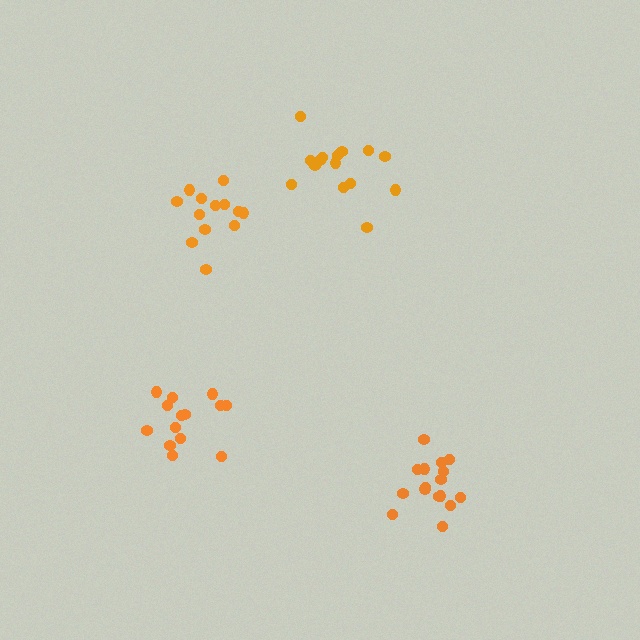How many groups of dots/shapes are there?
There are 4 groups.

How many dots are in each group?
Group 1: 15 dots, Group 2: 14 dots, Group 3: 16 dots, Group 4: 13 dots (58 total).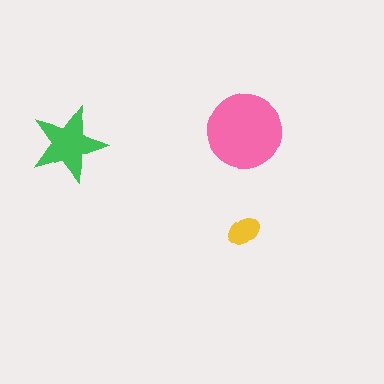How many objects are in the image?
There are 3 objects in the image.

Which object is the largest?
The pink circle.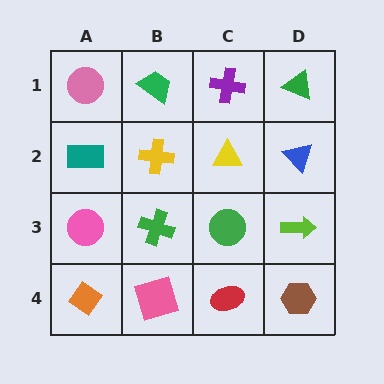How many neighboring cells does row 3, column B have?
4.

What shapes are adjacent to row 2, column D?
A green triangle (row 1, column D), a lime arrow (row 3, column D), a yellow triangle (row 2, column C).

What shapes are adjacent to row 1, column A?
A teal rectangle (row 2, column A), a green trapezoid (row 1, column B).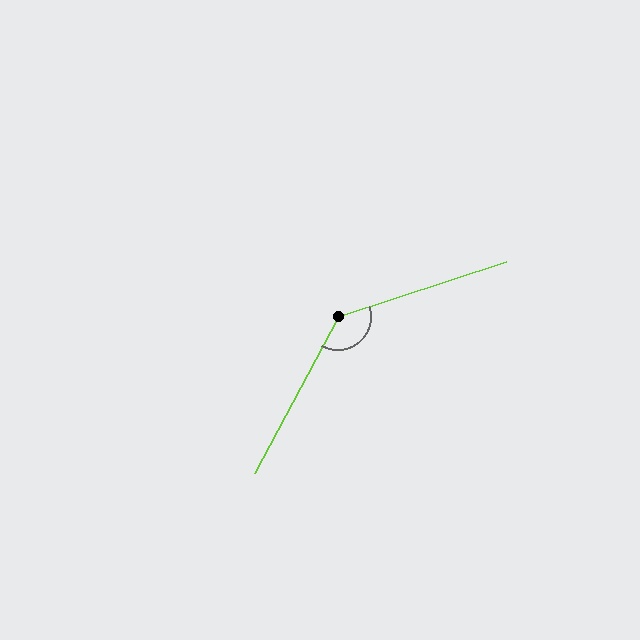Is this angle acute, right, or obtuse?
It is obtuse.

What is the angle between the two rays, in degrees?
Approximately 136 degrees.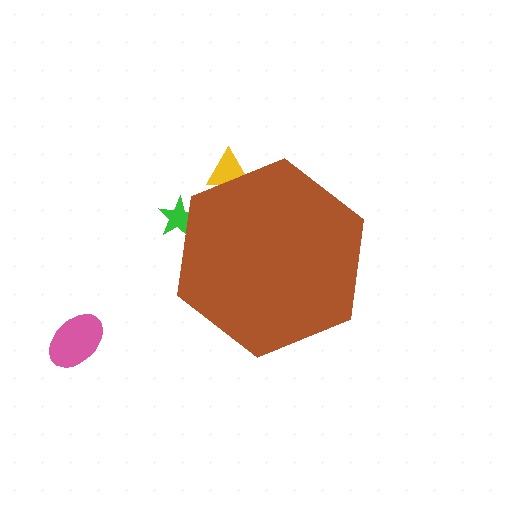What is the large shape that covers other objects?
A brown hexagon.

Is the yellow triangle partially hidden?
Yes, the yellow triangle is partially hidden behind the brown hexagon.